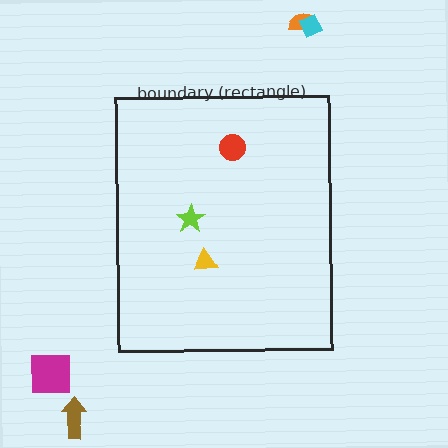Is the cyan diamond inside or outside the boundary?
Outside.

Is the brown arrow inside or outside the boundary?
Outside.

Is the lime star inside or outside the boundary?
Inside.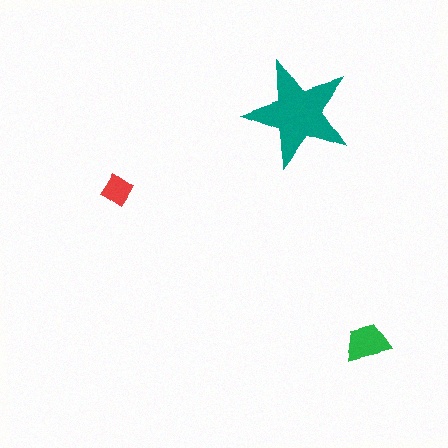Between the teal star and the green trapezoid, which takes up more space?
The teal star.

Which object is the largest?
The teal star.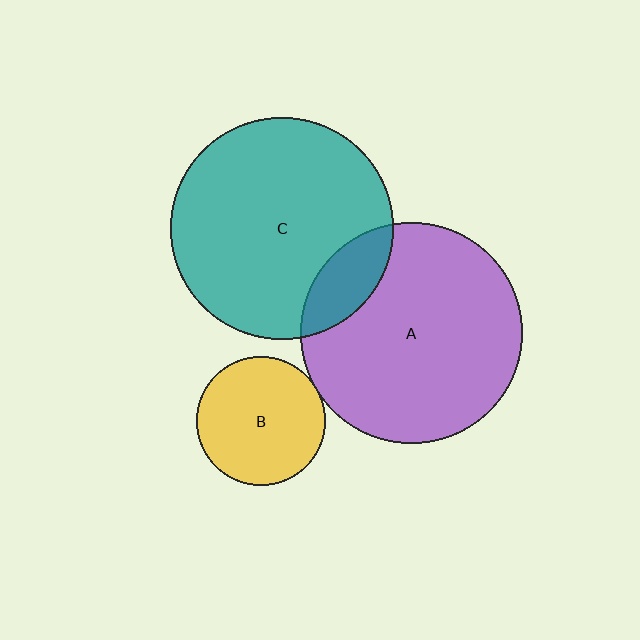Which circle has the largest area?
Circle C (teal).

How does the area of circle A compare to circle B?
Approximately 3.0 times.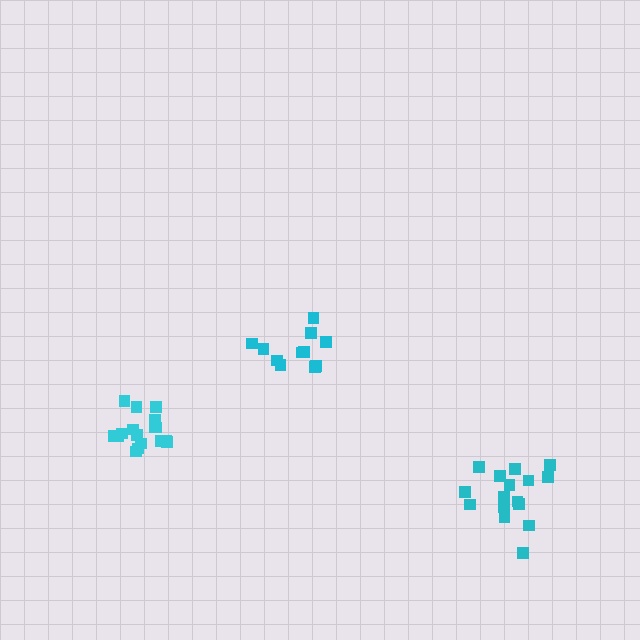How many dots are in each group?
Group 1: 17 dots, Group 2: 11 dots, Group 3: 16 dots (44 total).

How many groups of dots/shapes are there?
There are 3 groups.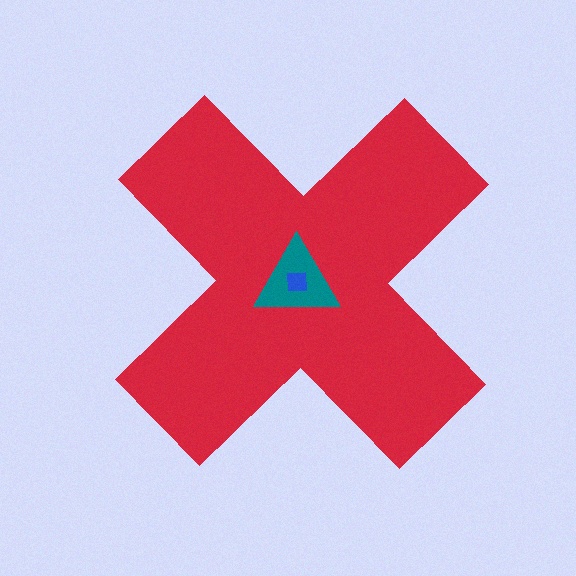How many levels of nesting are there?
3.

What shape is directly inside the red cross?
The teal triangle.